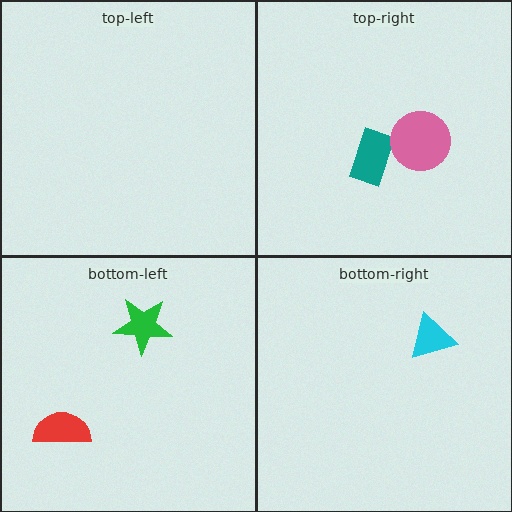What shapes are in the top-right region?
The teal rectangle, the pink circle.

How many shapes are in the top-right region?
2.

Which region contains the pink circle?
The top-right region.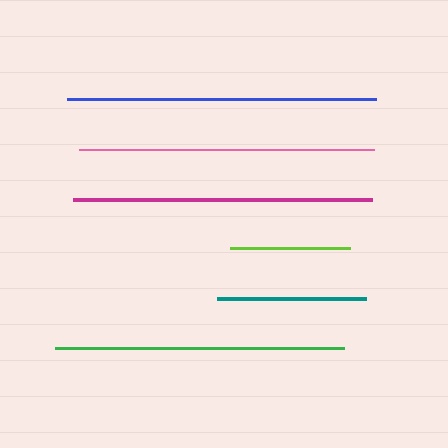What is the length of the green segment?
The green segment is approximately 289 pixels long.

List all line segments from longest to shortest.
From longest to shortest: blue, magenta, pink, green, teal, lime.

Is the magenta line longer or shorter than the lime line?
The magenta line is longer than the lime line.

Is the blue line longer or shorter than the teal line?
The blue line is longer than the teal line.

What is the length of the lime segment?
The lime segment is approximately 120 pixels long.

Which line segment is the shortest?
The lime line is the shortest at approximately 120 pixels.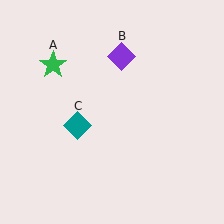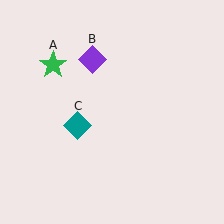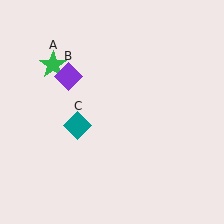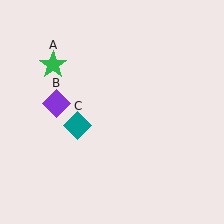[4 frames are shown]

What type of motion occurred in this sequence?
The purple diamond (object B) rotated counterclockwise around the center of the scene.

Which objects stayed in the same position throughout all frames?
Green star (object A) and teal diamond (object C) remained stationary.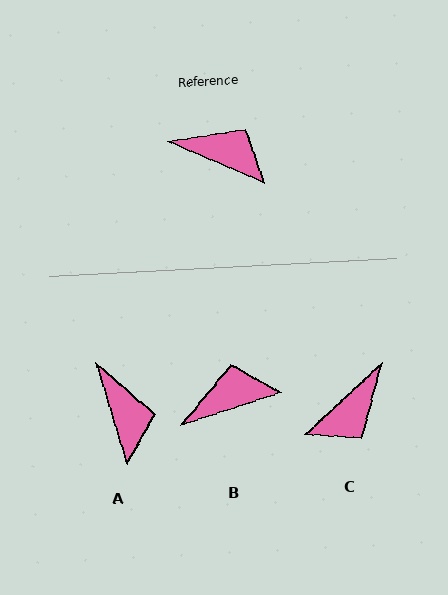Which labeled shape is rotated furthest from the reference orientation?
C, about 114 degrees away.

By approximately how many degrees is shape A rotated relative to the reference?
Approximately 50 degrees clockwise.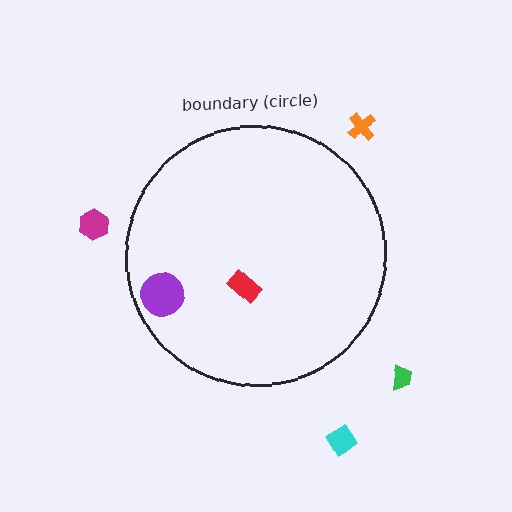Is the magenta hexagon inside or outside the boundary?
Outside.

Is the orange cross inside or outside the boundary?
Outside.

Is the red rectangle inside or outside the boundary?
Inside.